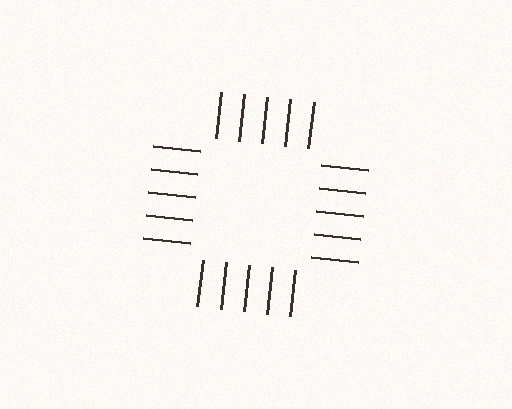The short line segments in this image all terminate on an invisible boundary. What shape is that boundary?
An illusory square — the line segments terminate on its edges but no continuous stroke is drawn.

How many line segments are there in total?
20 — 5 along each of the 4 edges.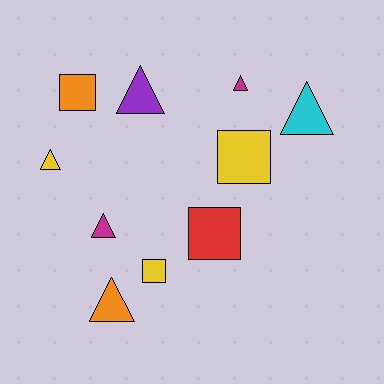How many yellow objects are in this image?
There are 3 yellow objects.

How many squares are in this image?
There are 4 squares.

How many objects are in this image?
There are 10 objects.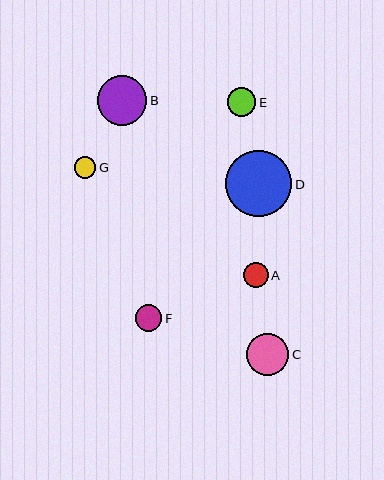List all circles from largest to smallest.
From largest to smallest: D, B, C, E, F, A, G.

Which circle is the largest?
Circle D is the largest with a size of approximately 66 pixels.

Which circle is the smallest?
Circle G is the smallest with a size of approximately 21 pixels.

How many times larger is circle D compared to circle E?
Circle D is approximately 2.3 times the size of circle E.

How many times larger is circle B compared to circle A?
Circle B is approximately 2.0 times the size of circle A.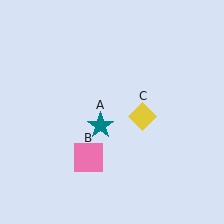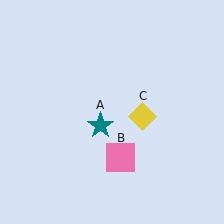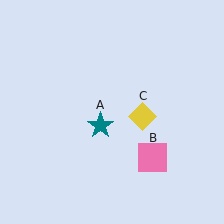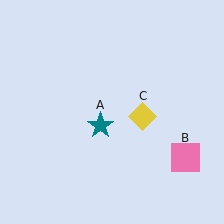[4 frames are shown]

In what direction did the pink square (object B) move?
The pink square (object B) moved right.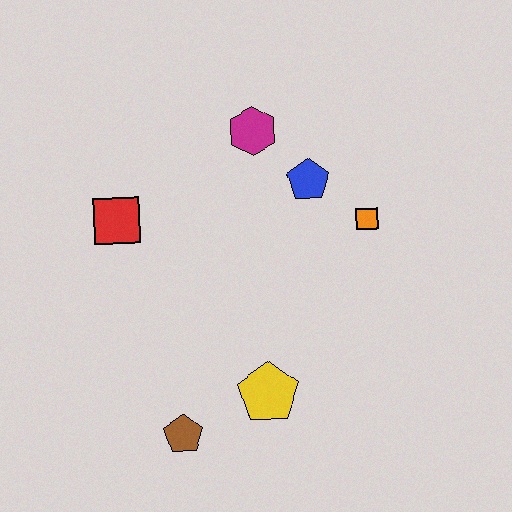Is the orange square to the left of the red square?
No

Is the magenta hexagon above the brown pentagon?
Yes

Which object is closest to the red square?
The magenta hexagon is closest to the red square.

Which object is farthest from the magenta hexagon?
The brown pentagon is farthest from the magenta hexagon.